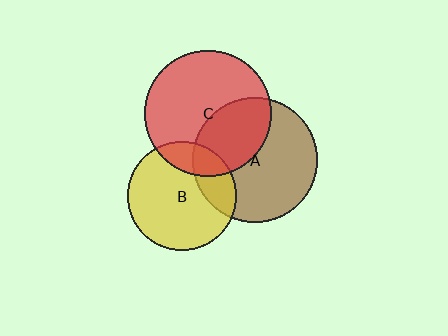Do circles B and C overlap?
Yes.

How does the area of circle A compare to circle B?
Approximately 1.3 times.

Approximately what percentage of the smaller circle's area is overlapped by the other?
Approximately 20%.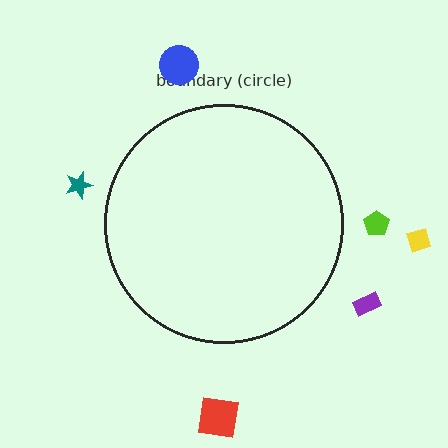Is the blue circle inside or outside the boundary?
Outside.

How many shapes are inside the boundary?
0 inside, 6 outside.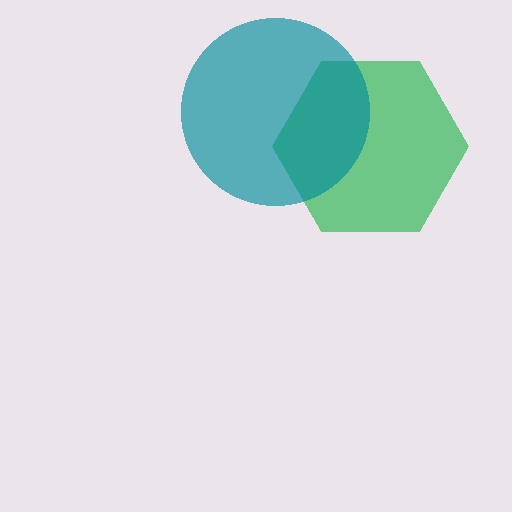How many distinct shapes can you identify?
There are 2 distinct shapes: a green hexagon, a teal circle.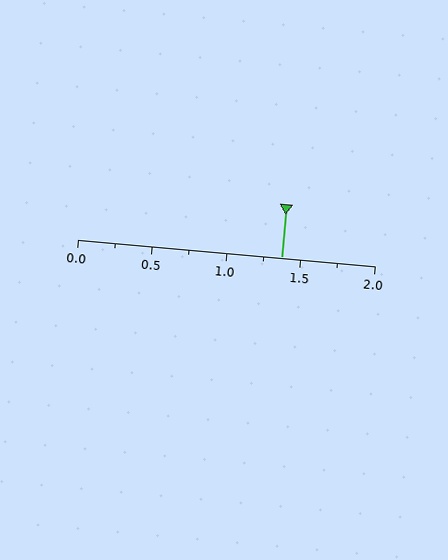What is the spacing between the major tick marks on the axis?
The major ticks are spaced 0.5 apart.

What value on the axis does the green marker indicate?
The marker indicates approximately 1.38.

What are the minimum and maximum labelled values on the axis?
The axis runs from 0.0 to 2.0.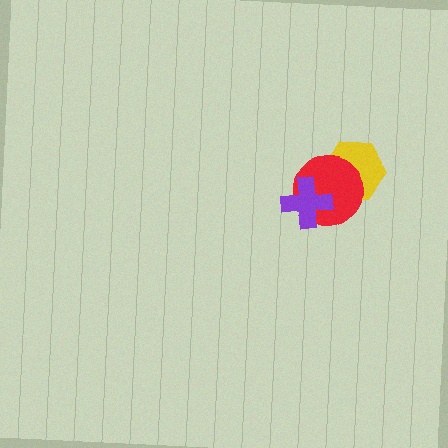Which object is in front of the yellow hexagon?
The red circle is in front of the yellow hexagon.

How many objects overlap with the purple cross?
1 object overlaps with the purple cross.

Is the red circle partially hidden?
Yes, it is partially covered by another shape.